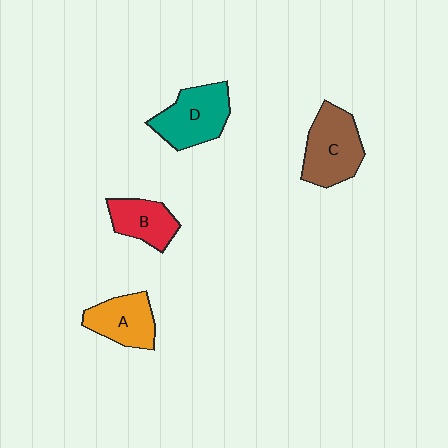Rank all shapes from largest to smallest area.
From largest to smallest: C (brown), D (teal), A (orange), B (red).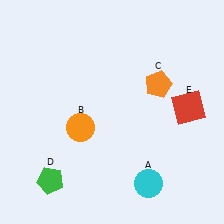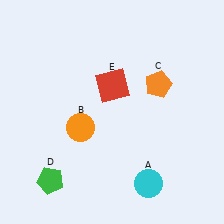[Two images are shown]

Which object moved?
The red square (E) moved left.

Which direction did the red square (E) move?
The red square (E) moved left.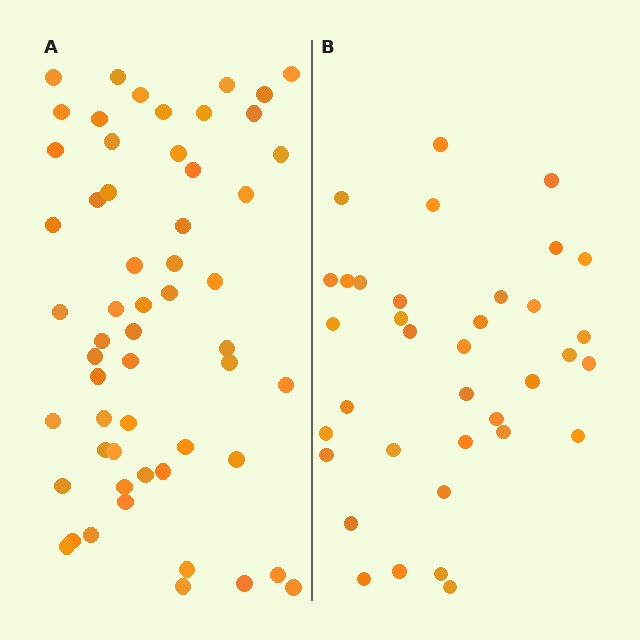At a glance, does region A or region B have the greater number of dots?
Region A (the left region) has more dots.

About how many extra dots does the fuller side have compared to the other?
Region A has approximately 20 more dots than region B.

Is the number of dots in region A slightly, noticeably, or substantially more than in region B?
Region A has substantially more. The ratio is roughly 1.6 to 1.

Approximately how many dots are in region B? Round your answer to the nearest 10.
About 40 dots. (The exact count is 36, which rounds to 40.)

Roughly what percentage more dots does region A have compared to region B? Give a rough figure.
About 55% more.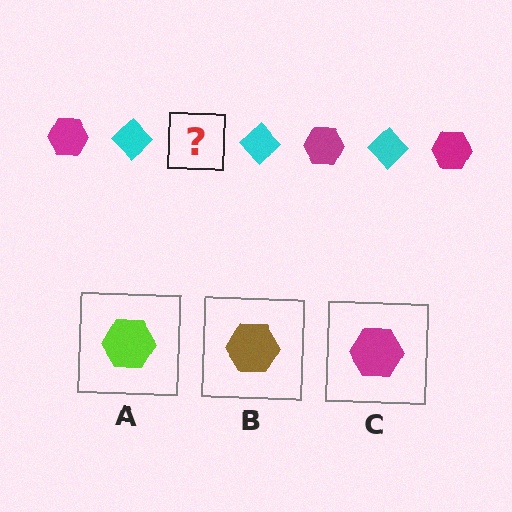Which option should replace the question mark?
Option C.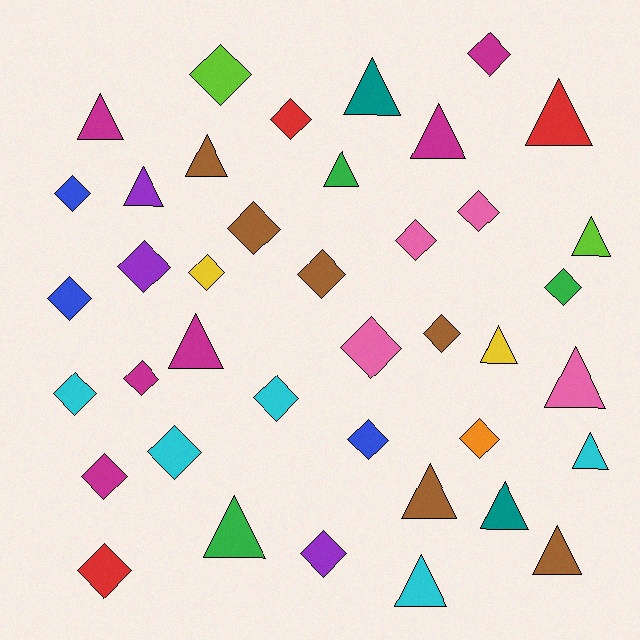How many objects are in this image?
There are 40 objects.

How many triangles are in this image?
There are 17 triangles.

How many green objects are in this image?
There are 3 green objects.